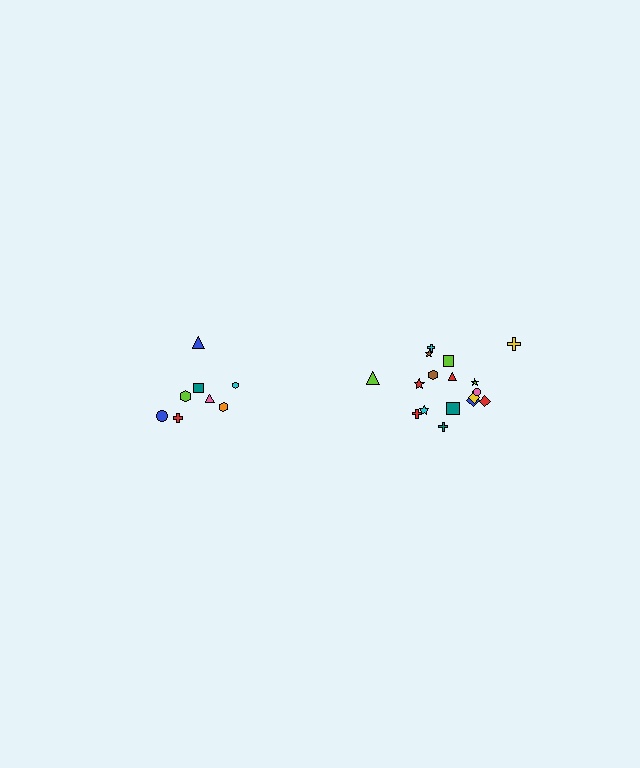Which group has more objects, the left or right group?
The right group.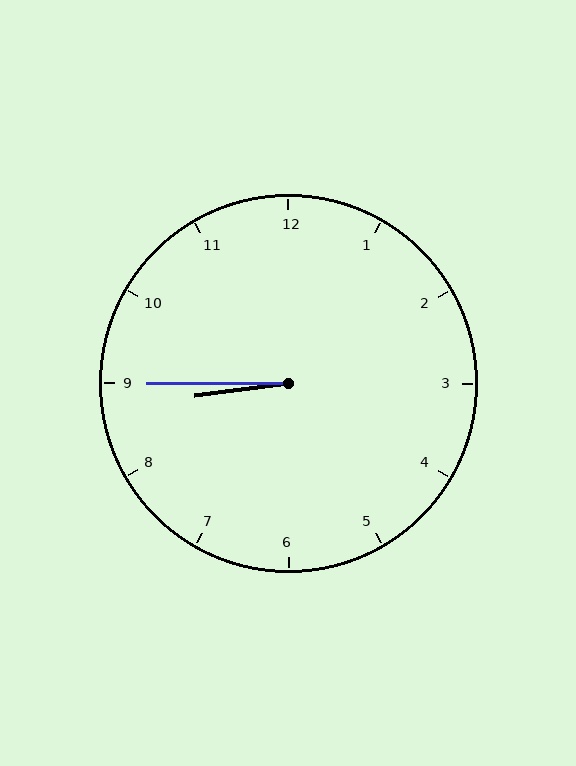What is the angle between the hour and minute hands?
Approximately 8 degrees.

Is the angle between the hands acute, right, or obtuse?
It is acute.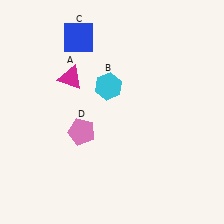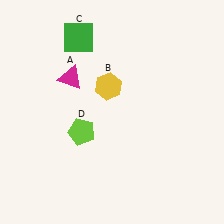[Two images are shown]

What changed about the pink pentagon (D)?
In Image 1, D is pink. In Image 2, it changed to lime.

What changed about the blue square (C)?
In Image 1, C is blue. In Image 2, it changed to green.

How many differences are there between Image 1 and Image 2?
There are 3 differences between the two images.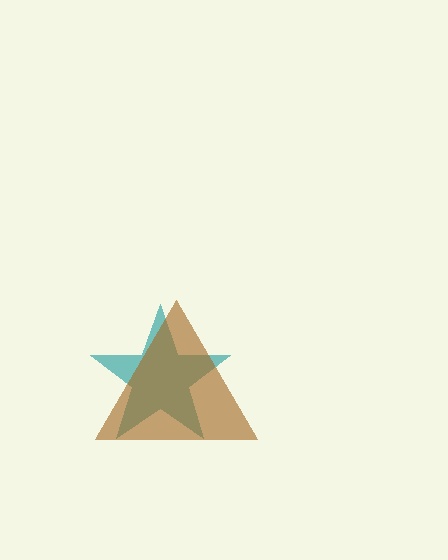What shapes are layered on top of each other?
The layered shapes are: a teal star, a brown triangle.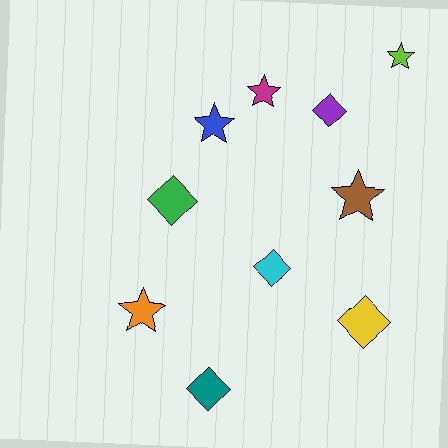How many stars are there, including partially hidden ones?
There are 5 stars.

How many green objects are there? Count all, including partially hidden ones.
There is 1 green object.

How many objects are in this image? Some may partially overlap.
There are 10 objects.